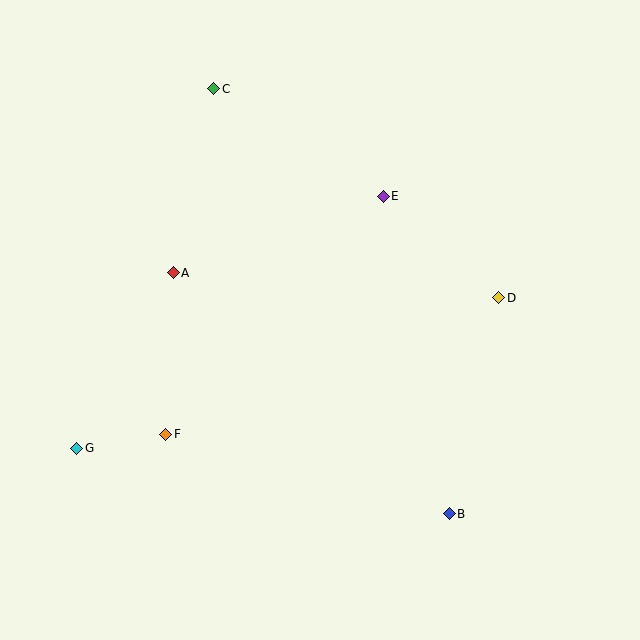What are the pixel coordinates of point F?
Point F is at (166, 434).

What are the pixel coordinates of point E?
Point E is at (383, 196).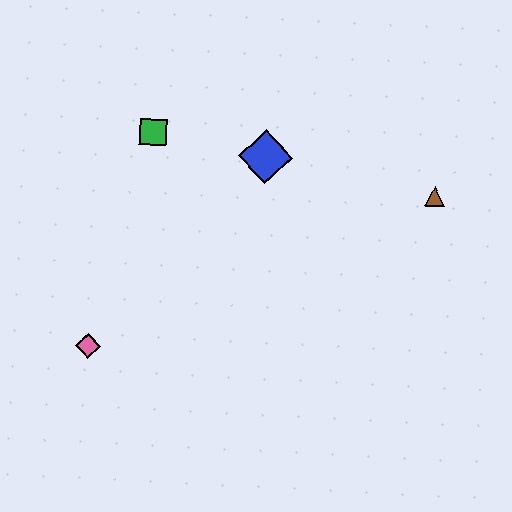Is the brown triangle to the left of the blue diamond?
No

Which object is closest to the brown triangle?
The blue diamond is closest to the brown triangle.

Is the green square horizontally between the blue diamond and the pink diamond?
Yes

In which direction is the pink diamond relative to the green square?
The pink diamond is below the green square.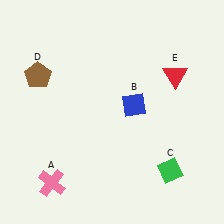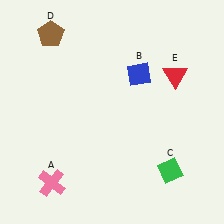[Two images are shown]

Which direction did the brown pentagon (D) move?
The brown pentagon (D) moved up.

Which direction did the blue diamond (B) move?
The blue diamond (B) moved up.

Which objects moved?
The objects that moved are: the blue diamond (B), the brown pentagon (D).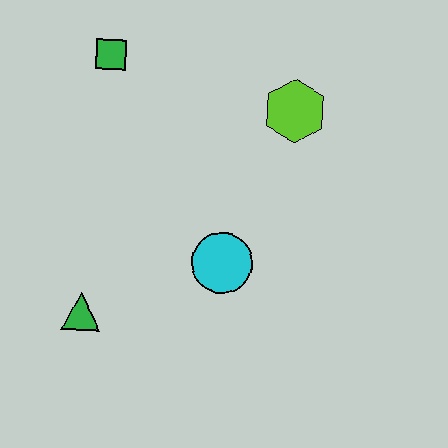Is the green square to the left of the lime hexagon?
Yes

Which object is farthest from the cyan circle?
The green square is farthest from the cyan circle.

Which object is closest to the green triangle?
The cyan circle is closest to the green triangle.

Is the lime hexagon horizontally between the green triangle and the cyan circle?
No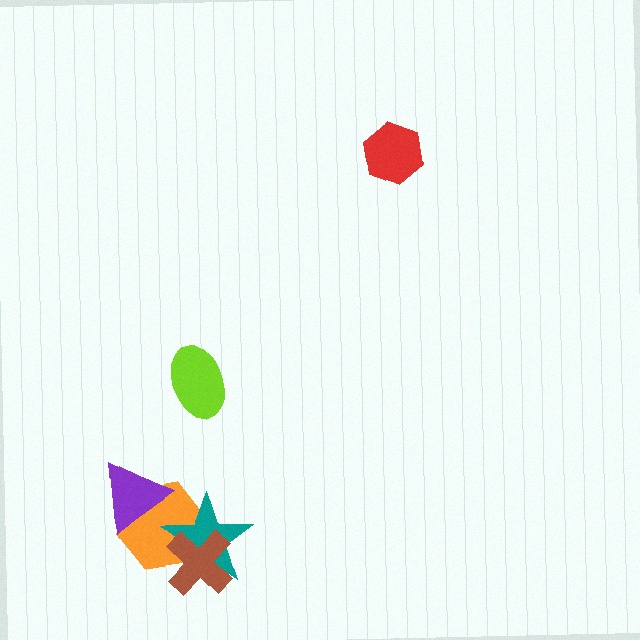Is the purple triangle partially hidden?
No, no other shape covers it.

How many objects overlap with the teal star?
2 objects overlap with the teal star.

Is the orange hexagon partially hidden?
Yes, it is partially covered by another shape.